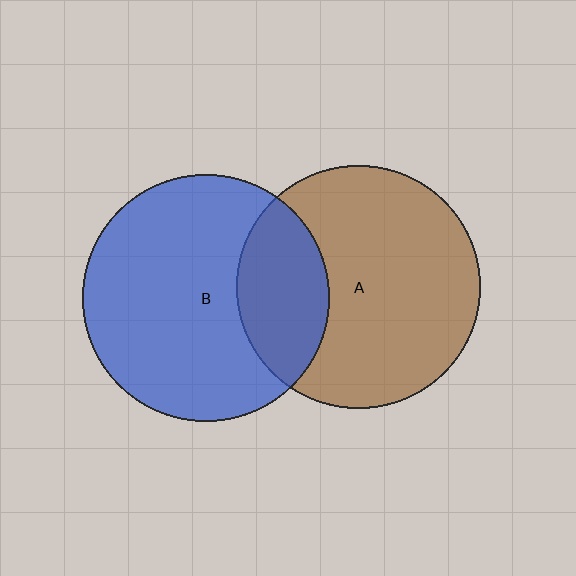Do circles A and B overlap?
Yes.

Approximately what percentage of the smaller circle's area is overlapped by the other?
Approximately 25%.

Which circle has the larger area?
Circle B (blue).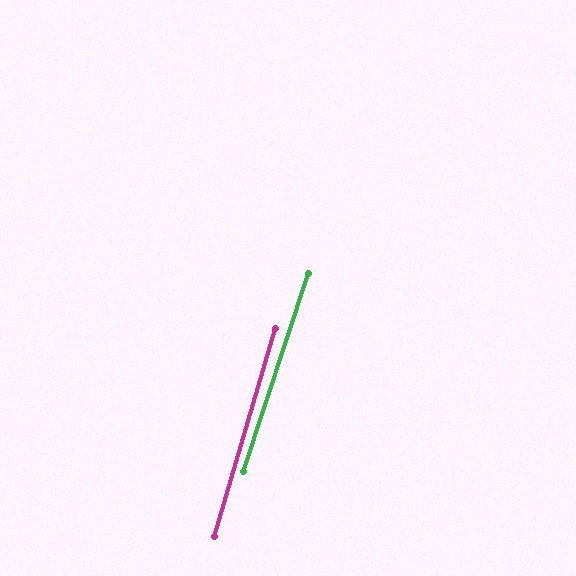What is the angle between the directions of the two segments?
Approximately 2 degrees.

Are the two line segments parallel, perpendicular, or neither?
Parallel — their directions differ by only 1.6°.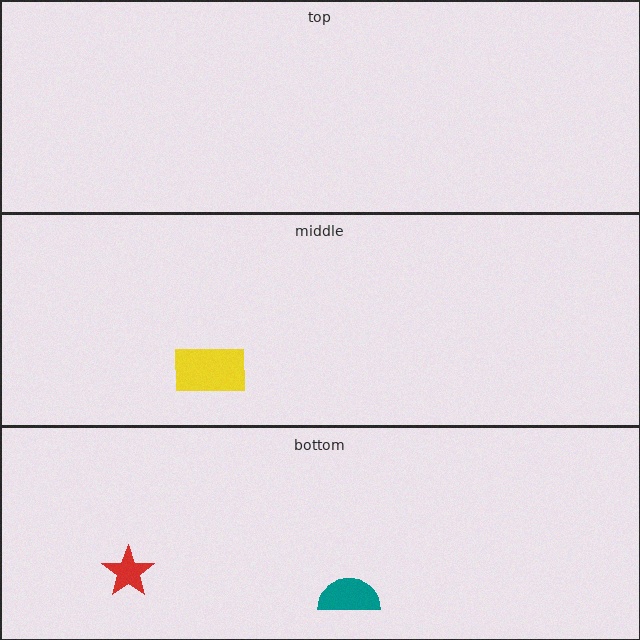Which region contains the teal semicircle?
The bottom region.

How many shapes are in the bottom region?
2.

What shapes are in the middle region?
The yellow rectangle.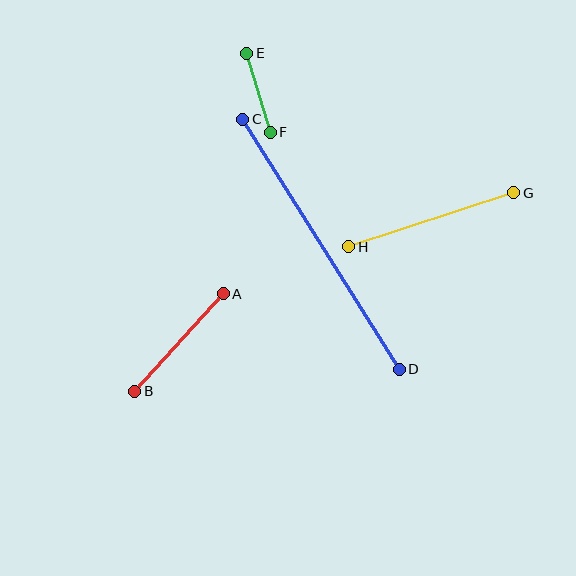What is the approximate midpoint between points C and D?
The midpoint is at approximately (321, 244) pixels.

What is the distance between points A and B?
The distance is approximately 132 pixels.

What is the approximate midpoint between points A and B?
The midpoint is at approximately (179, 342) pixels.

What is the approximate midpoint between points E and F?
The midpoint is at approximately (259, 93) pixels.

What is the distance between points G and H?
The distance is approximately 174 pixels.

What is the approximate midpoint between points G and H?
The midpoint is at approximately (431, 220) pixels.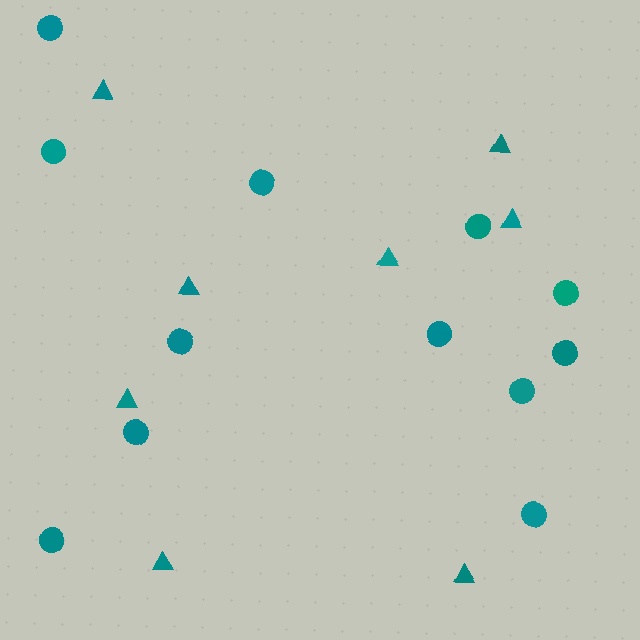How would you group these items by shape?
There are 2 groups: one group of circles (12) and one group of triangles (8).